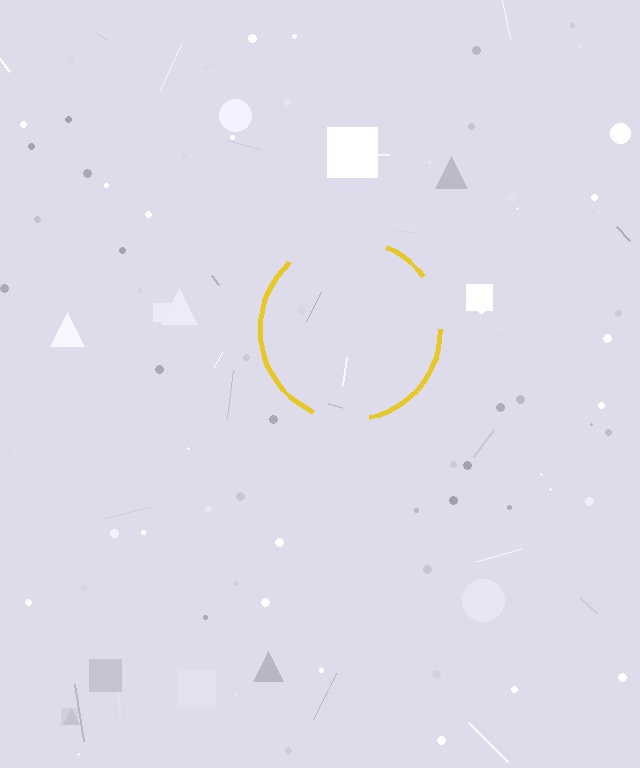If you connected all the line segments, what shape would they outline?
They would outline a circle.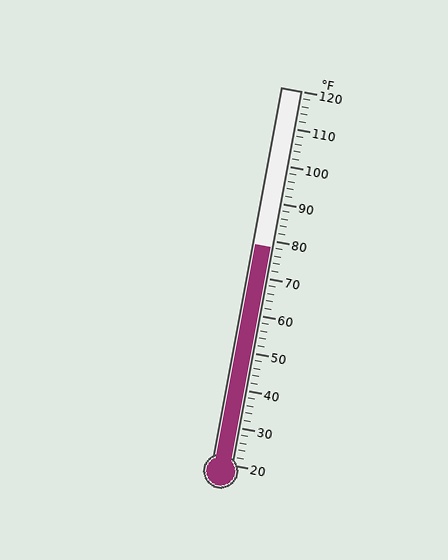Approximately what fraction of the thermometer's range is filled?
The thermometer is filled to approximately 60% of its range.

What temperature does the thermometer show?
The thermometer shows approximately 78°F.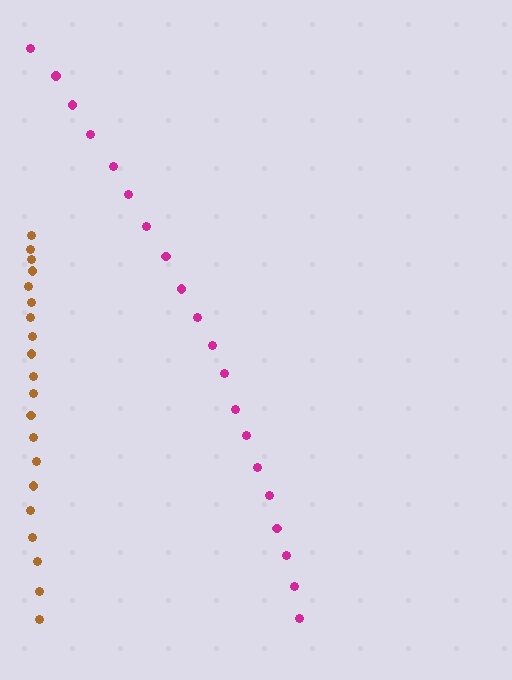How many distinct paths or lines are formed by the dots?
There are 2 distinct paths.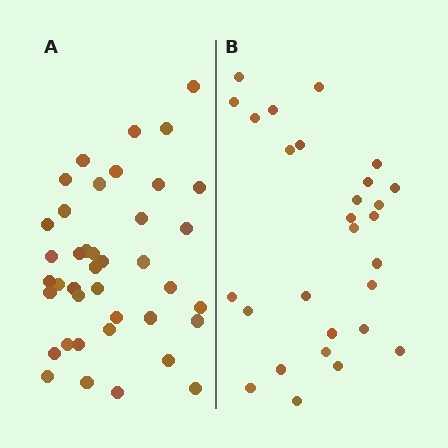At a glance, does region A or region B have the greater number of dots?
Region A (the left region) has more dots.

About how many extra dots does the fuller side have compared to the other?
Region A has roughly 12 or so more dots than region B.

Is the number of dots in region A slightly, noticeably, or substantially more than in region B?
Region A has noticeably more, but not dramatically so. The ratio is roughly 1.4 to 1.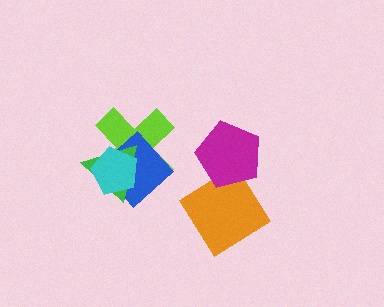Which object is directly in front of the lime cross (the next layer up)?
The blue diamond is directly in front of the lime cross.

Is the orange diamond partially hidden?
Yes, it is partially covered by another shape.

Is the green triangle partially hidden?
Yes, it is partially covered by another shape.